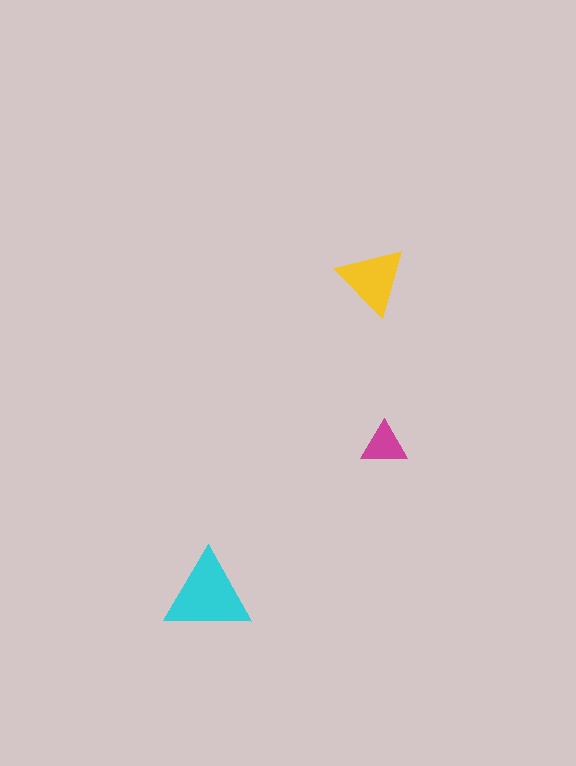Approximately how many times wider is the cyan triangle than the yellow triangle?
About 1.5 times wider.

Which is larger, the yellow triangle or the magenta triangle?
The yellow one.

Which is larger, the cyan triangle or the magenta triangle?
The cyan one.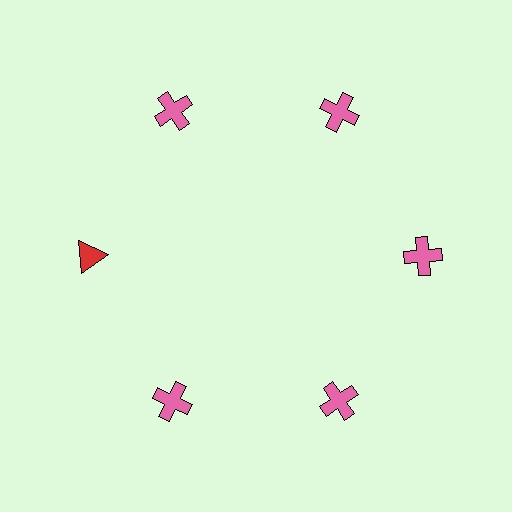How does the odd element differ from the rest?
It differs in both color (red instead of pink) and shape (triangle instead of cross).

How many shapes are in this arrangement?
There are 6 shapes arranged in a ring pattern.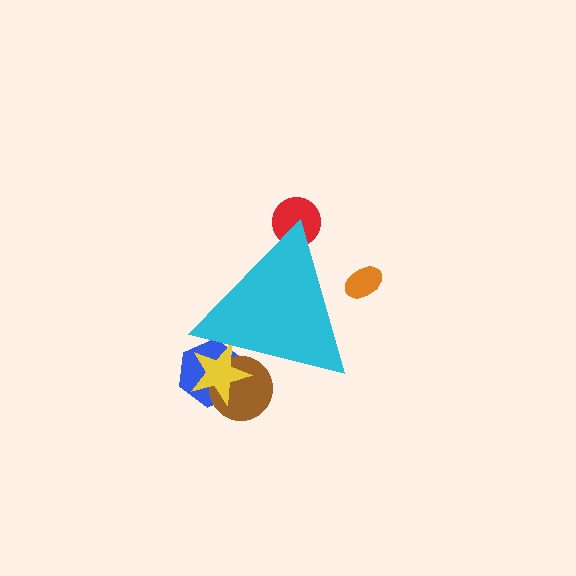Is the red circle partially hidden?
Yes, the red circle is partially hidden behind the cyan triangle.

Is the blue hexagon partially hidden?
Yes, the blue hexagon is partially hidden behind the cyan triangle.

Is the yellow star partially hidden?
Yes, the yellow star is partially hidden behind the cyan triangle.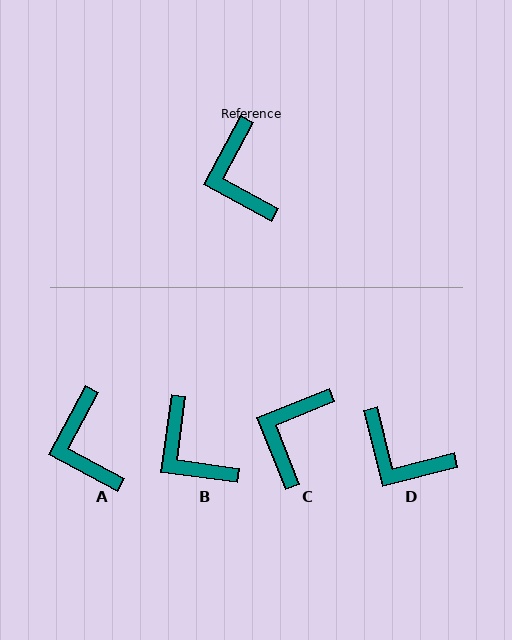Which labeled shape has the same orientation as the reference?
A.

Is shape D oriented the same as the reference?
No, it is off by about 43 degrees.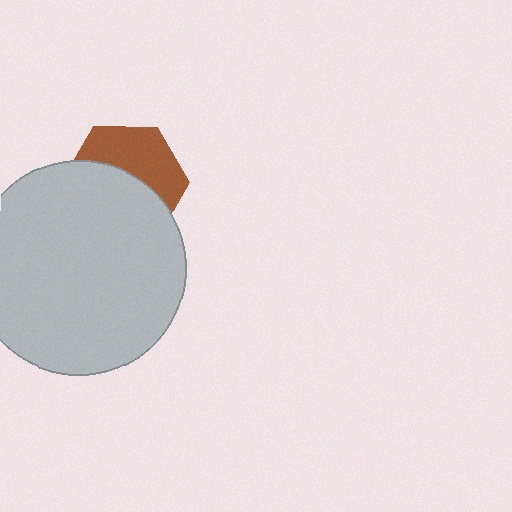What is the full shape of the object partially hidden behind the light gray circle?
The partially hidden object is a brown hexagon.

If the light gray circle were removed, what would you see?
You would see the complete brown hexagon.